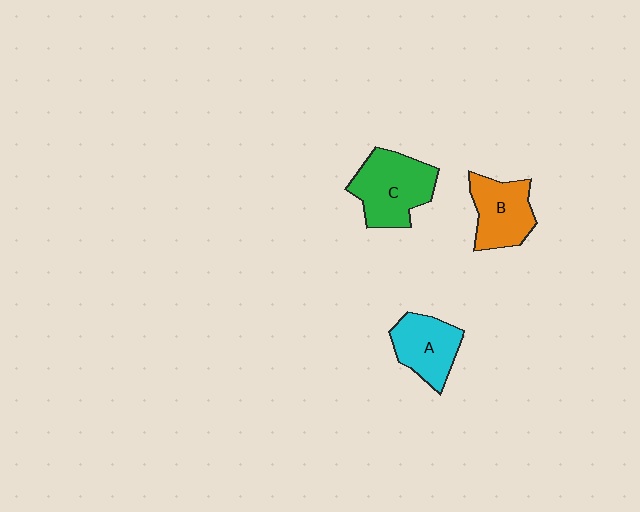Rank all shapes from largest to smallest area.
From largest to smallest: C (green), B (orange), A (cyan).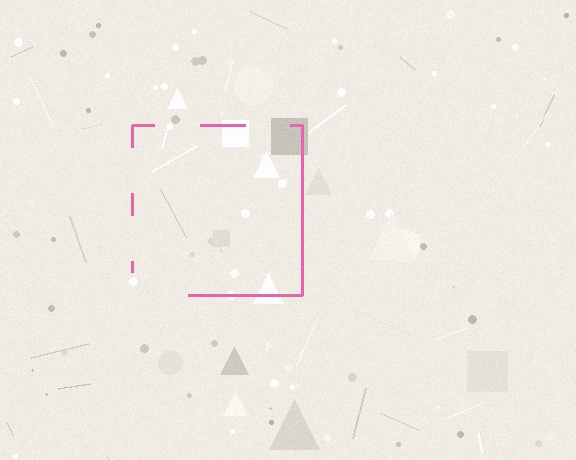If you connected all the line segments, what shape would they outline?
They would outline a square.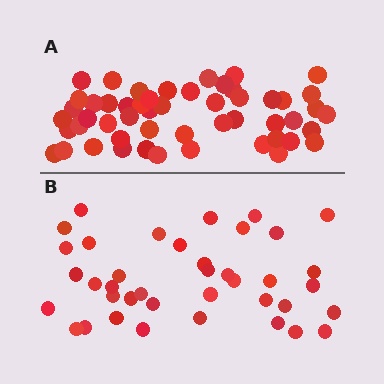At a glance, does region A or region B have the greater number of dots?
Region A (the top region) has more dots.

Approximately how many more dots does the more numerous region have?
Region A has approximately 15 more dots than region B.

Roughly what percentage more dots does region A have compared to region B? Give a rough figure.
About 35% more.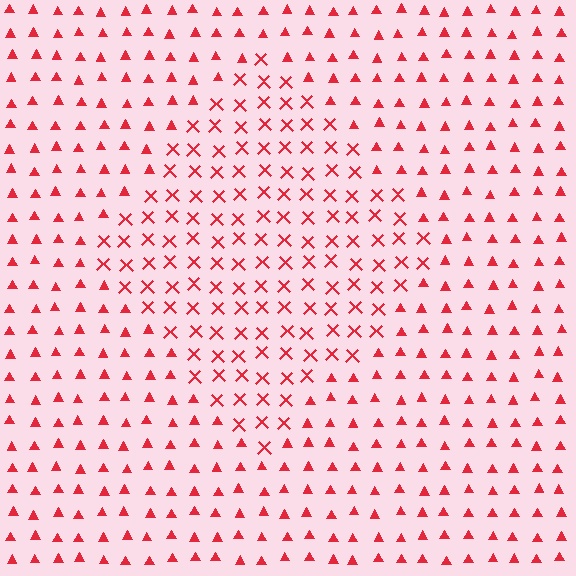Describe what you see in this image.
The image is filled with small red elements arranged in a uniform grid. A diamond-shaped region contains X marks, while the surrounding area contains triangles. The boundary is defined purely by the change in element shape.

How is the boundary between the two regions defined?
The boundary is defined by a change in element shape: X marks inside vs. triangles outside. All elements share the same color and spacing.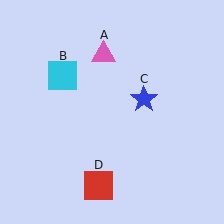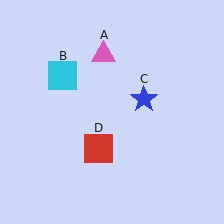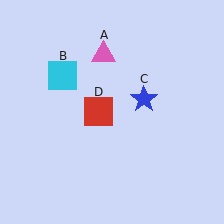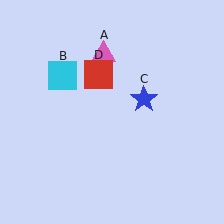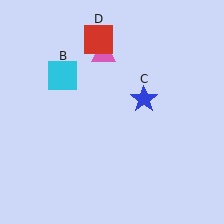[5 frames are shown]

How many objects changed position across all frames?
1 object changed position: red square (object D).